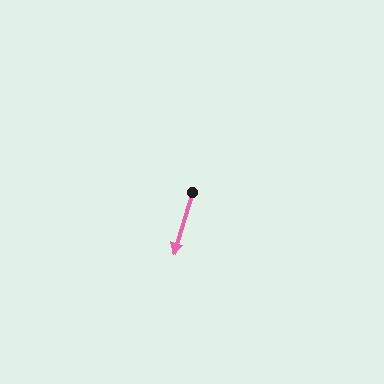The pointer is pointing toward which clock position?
Roughly 7 o'clock.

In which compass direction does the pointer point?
South.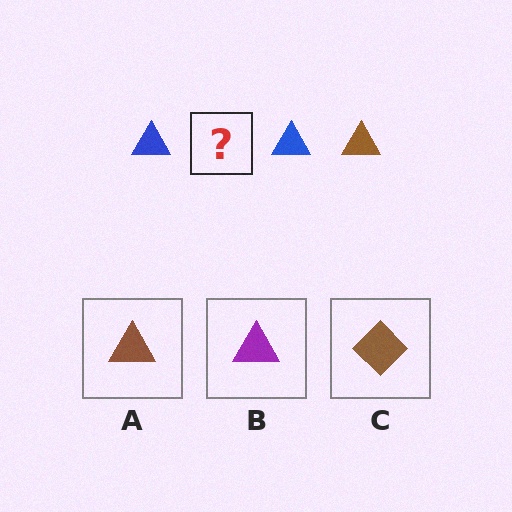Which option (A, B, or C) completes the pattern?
A.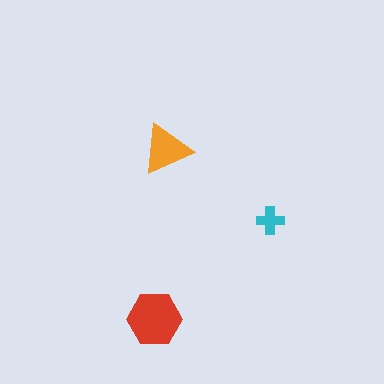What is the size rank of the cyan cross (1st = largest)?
3rd.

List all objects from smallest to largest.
The cyan cross, the orange triangle, the red hexagon.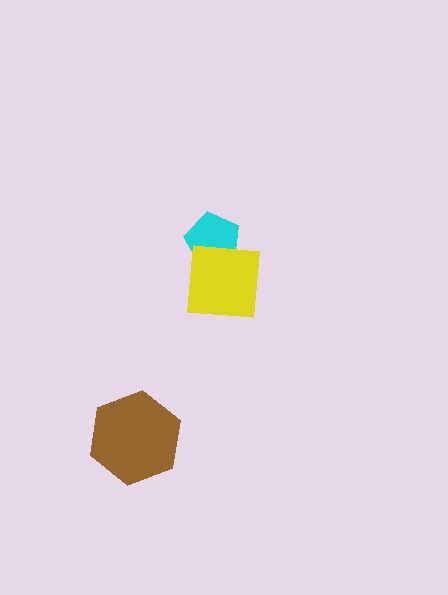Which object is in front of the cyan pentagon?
The yellow square is in front of the cyan pentagon.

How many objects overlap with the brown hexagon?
0 objects overlap with the brown hexagon.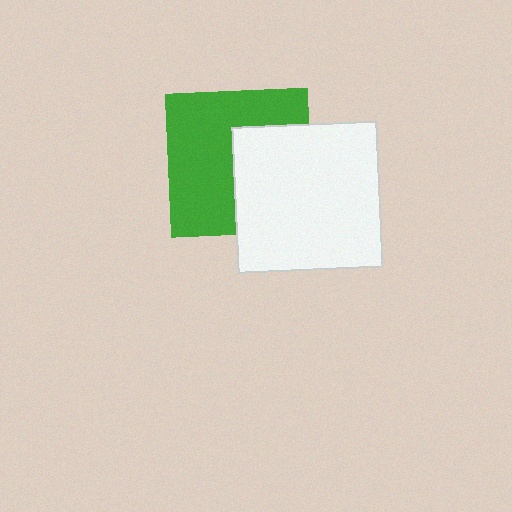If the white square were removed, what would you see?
You would see the complete green square.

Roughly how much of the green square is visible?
About half of it is visible (roughly 59%).